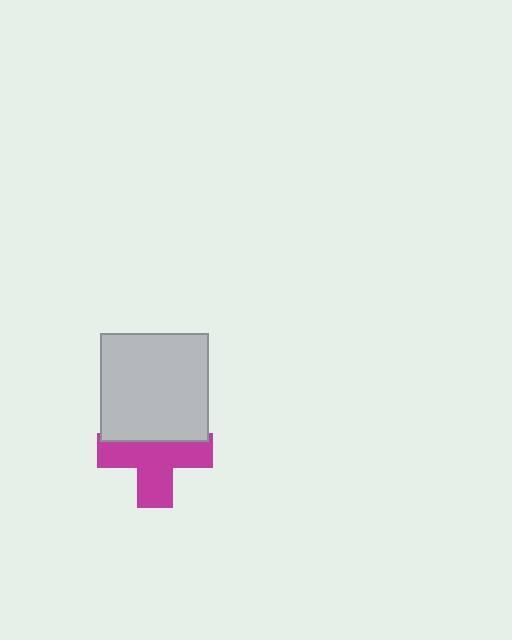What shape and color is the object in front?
The object in front is a light gray square.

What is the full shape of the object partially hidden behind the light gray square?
The partially hidden object is a magenta cross.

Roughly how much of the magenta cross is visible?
Most of it is visible (roughly 66%).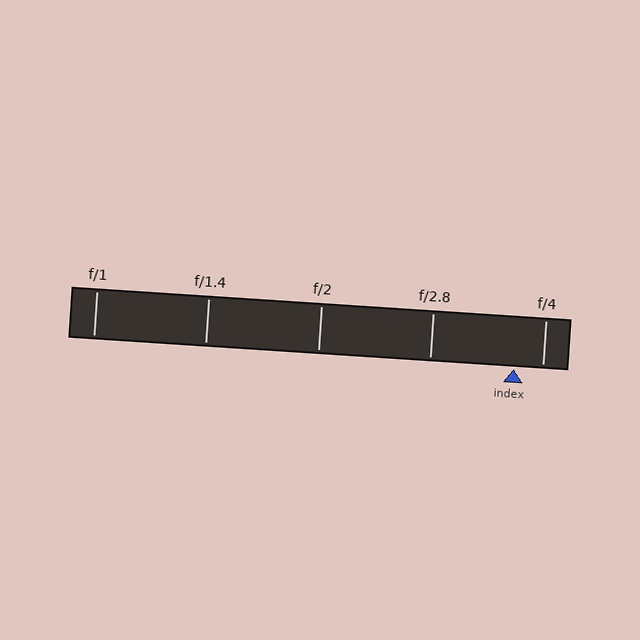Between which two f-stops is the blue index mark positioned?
The index mark is between f/2.8 and f/4.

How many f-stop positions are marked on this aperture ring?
There are 5 f-stop positions marked.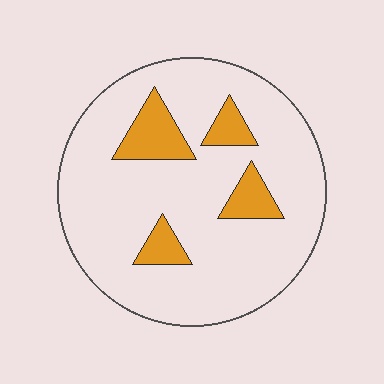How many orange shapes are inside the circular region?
4.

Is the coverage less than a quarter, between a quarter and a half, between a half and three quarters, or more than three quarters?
Less than a quarter.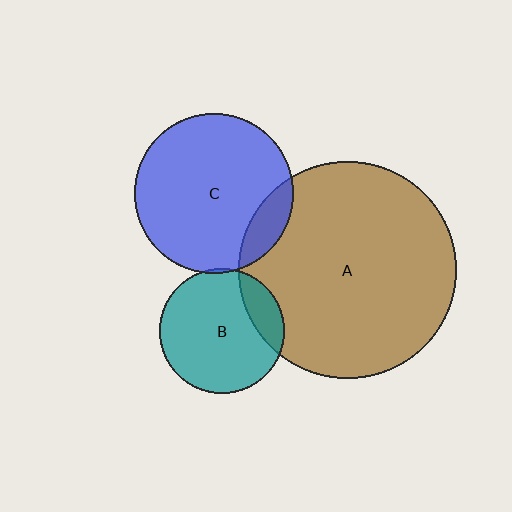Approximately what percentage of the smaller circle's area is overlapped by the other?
Approximately 15%.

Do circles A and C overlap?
Yes.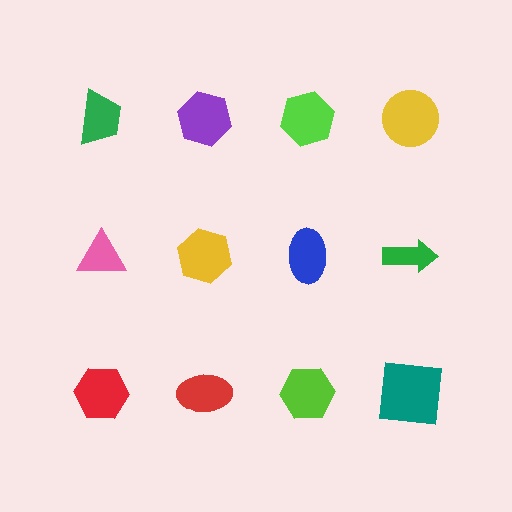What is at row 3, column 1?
A red hexagon.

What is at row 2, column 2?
A yellow hexagon.